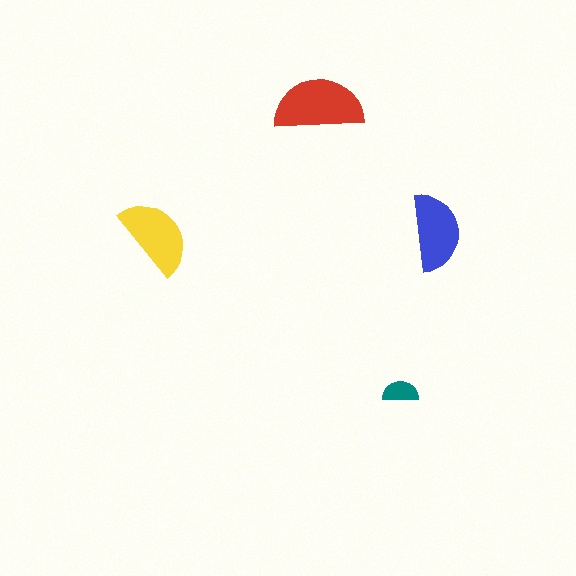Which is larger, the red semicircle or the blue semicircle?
The red one.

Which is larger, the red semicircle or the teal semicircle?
The red one.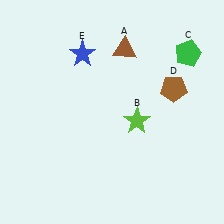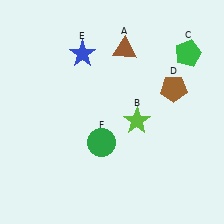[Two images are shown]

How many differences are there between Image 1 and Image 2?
There is 1 difference between the two images.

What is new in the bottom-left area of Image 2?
A green circle (F) was added in the bottom-left area of Image 2.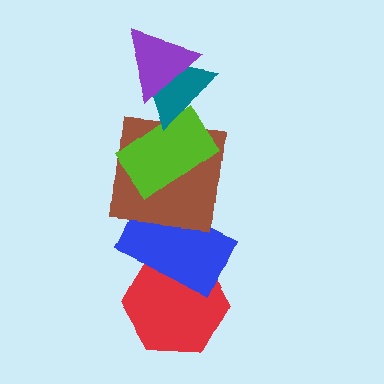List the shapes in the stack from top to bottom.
From top to bottom: the purple triangle, the teal triangle, the lime rectangle, the brown square, the blue rectangle, the red hexagon.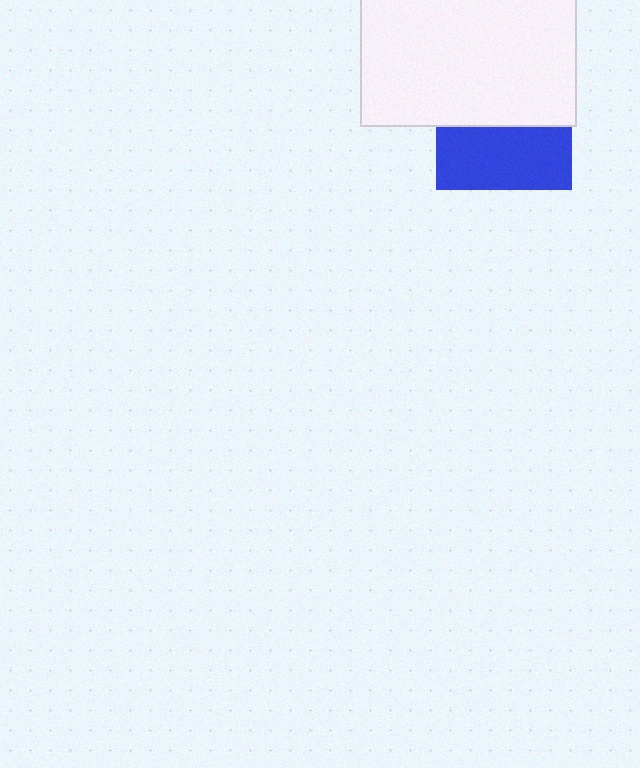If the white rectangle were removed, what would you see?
You would see the complete blue square.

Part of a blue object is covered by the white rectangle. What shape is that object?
It is a square.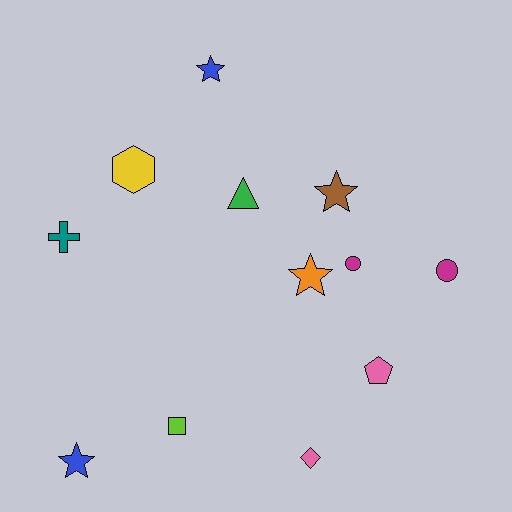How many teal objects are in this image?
There is 1 teal object.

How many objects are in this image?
There are 12 objects.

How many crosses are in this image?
There is 1 cross.